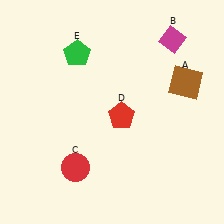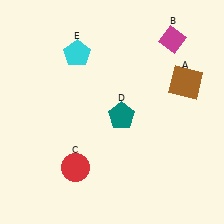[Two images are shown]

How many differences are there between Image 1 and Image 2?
There are 2 differences between the two images.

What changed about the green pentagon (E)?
In Image 1, E is green. In Image 2, it changed to cyan.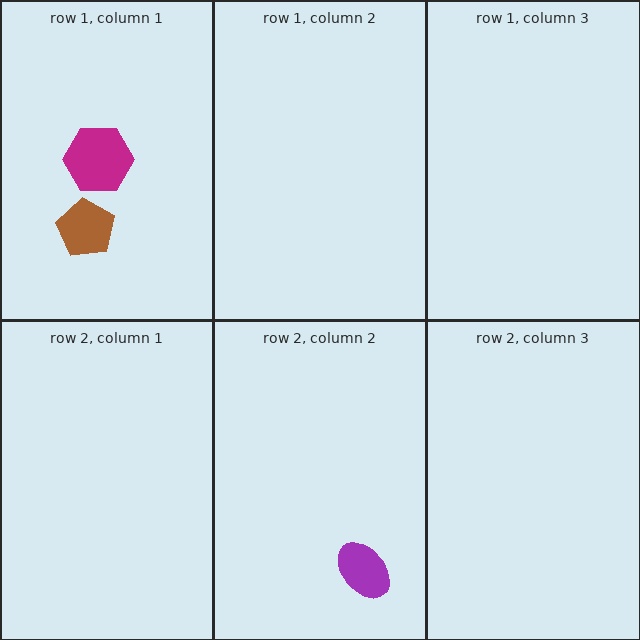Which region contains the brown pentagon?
The row 1, column 1 region.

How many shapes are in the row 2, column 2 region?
1.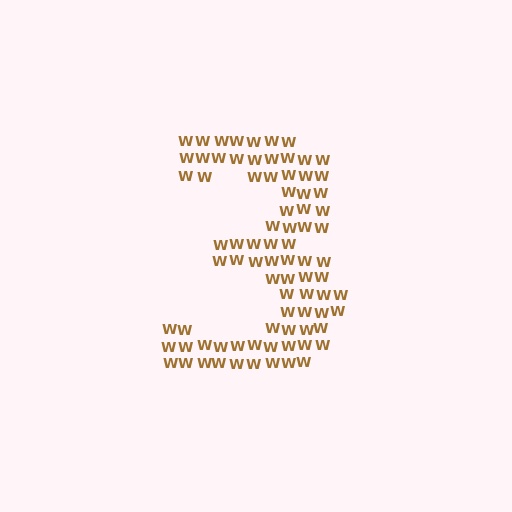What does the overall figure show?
The overall figure shows the digit 3.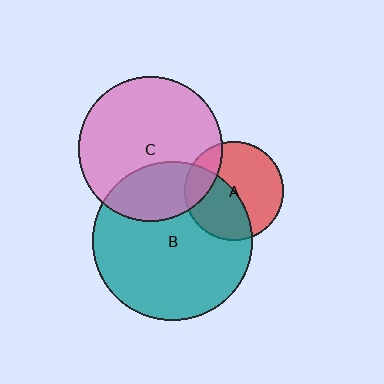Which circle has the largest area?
Circle B (teal).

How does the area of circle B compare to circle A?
Approximately 2.6 times.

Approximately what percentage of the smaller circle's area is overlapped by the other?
Approximately 20%.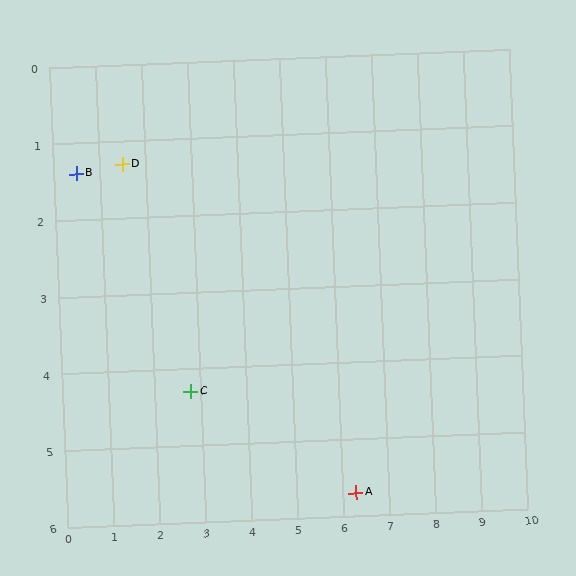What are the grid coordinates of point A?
Point A is at approximately (6.3, 5.7).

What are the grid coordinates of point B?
Point B is at approximately (0.5, 1.4).